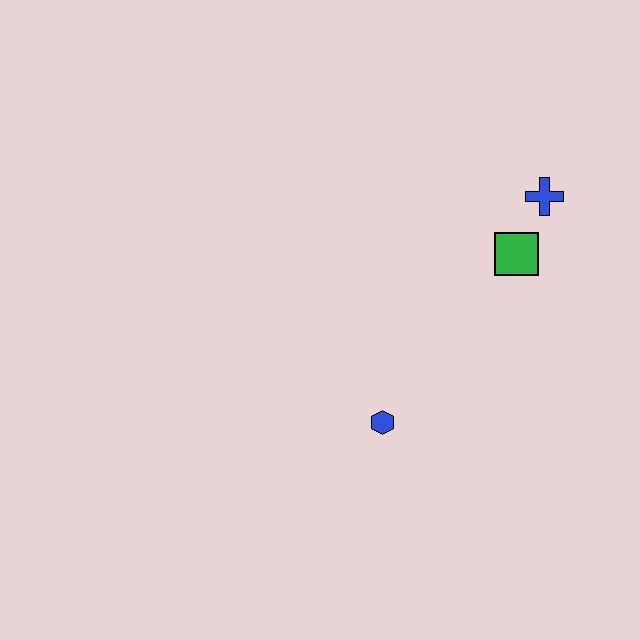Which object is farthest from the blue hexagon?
The blue cross is farthest from the blue hexagon.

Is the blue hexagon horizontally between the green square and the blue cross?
No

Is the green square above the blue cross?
No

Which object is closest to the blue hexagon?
The green square is closest to the blue hexagon.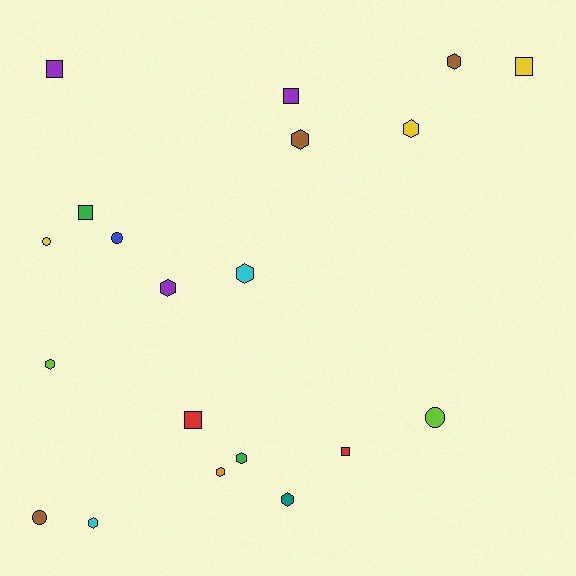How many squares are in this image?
There are 6 squares.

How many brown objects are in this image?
There are 3 brown objects.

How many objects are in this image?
There are 20 objects.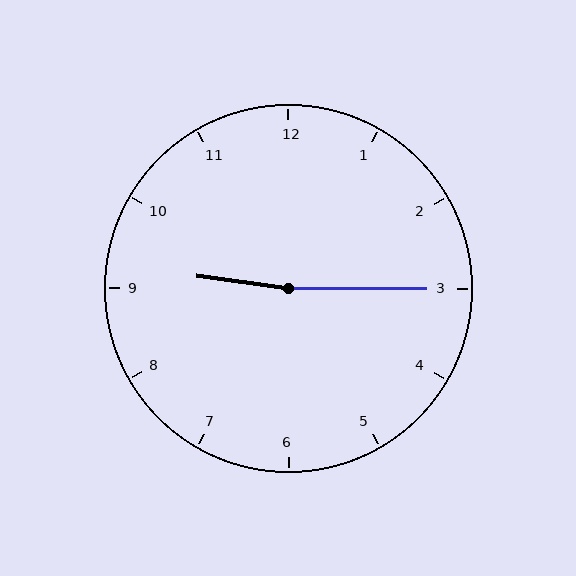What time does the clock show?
9:15.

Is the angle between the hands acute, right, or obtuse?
It is obtuse.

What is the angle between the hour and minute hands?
Approximately 172 degrees.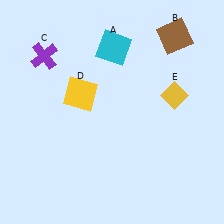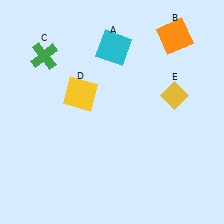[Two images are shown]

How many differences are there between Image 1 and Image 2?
There are 2 differences between the two images.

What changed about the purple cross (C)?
In Image 1, C is purple. In Image 2, it changed to green.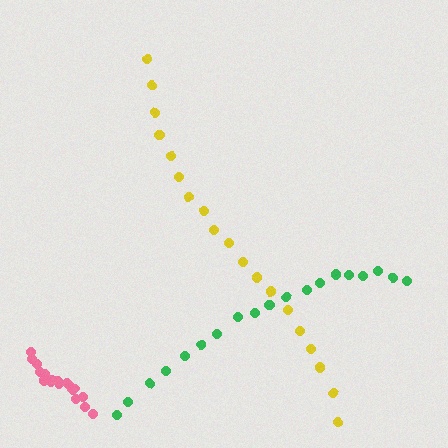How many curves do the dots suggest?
There are 3 distinct paths.